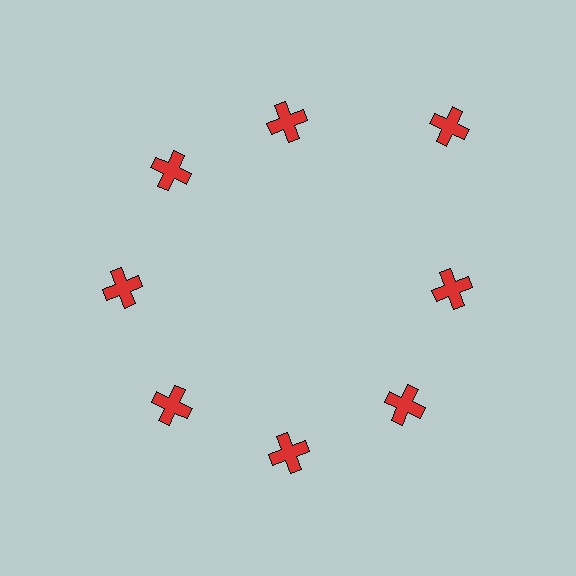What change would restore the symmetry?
The symmetry would be restored by moving it inward, back onto the ring so that all 8 crosses sit at equal angles and equal distance from the center.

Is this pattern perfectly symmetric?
No. The 8 red crosses are arranged in a ring, but one element near the 2 o'clock position is pushed outward from the center, breaking the 8-fold rotational symmetry.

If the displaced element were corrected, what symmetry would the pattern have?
It would have 8-fold rotational symmetry — the pattern would map onto itself every 45 degrees.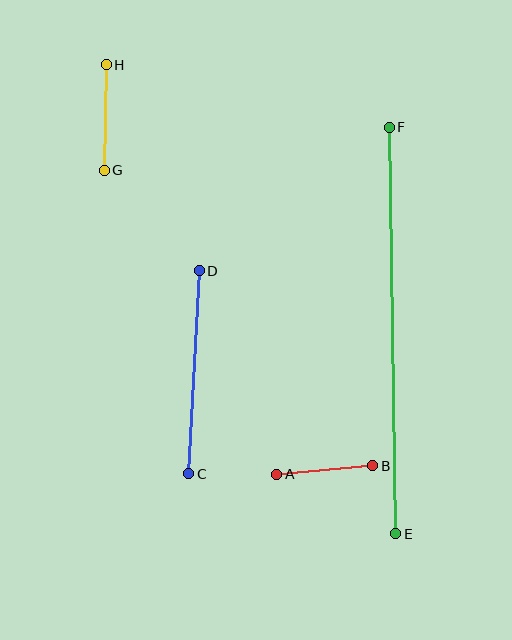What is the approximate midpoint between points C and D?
The midpoint is at approximately (194, 372) pixels.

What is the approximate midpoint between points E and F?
The midpoint is at approximately (393, 330) pixels.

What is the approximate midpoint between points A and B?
The midpoint is at approximately (325, 470) pixels.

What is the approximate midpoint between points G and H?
The midpoint is at approximately (105, 118) pixels.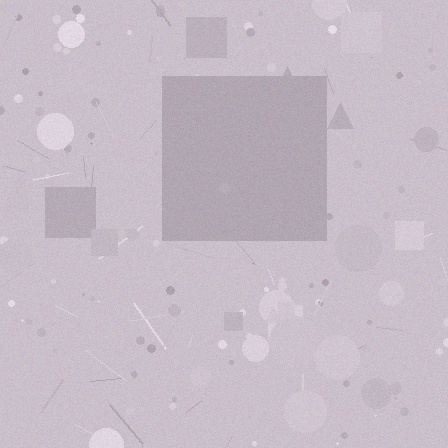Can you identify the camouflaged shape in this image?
The camouflaged shape is a square.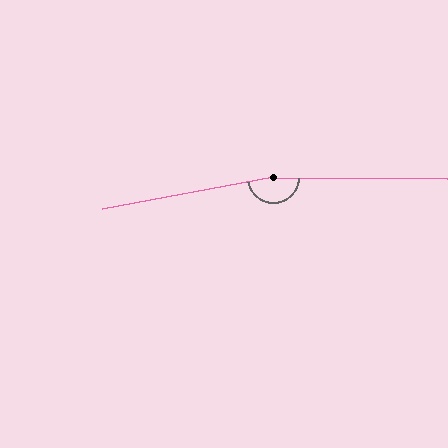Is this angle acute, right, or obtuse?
It is obtuse.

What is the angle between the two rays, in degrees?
Approximately 169 degrees.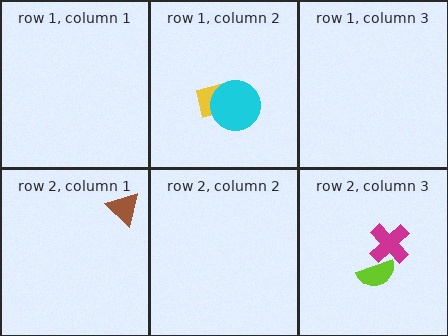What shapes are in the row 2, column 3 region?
The magenta cross, the lime semicircle.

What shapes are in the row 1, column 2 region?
The yellow square, the cyan circle.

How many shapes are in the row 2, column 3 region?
2.